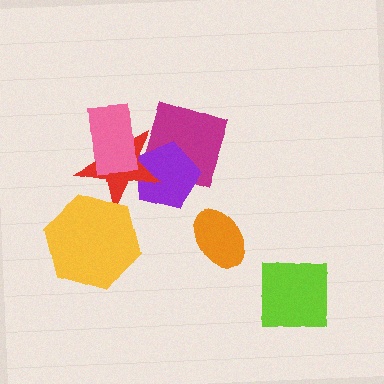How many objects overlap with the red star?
4 objects overlap with the red star.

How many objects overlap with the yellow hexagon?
1 object overlaps with the yellow hexagon.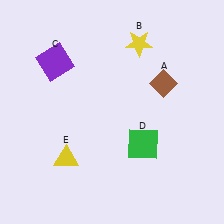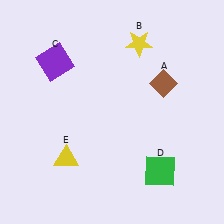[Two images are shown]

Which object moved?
The green square (D) moved down.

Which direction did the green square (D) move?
The green square (D) moved down.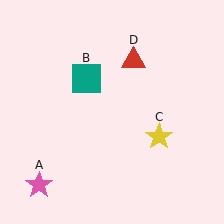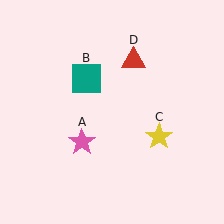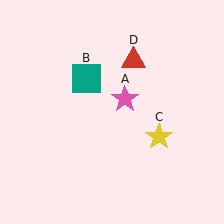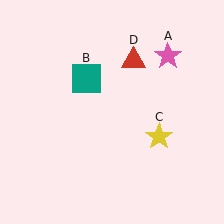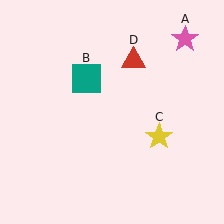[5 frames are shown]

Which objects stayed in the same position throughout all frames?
Teal square (object B) and yellow star (object C) and red triangle (object D) remained stationary.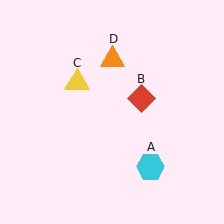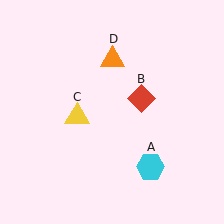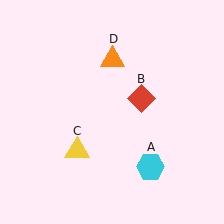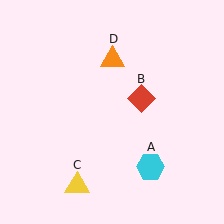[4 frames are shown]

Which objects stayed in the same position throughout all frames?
Cyan hexagon (object A) and red diamond (object B) and orange triangle (object D) remained stationary.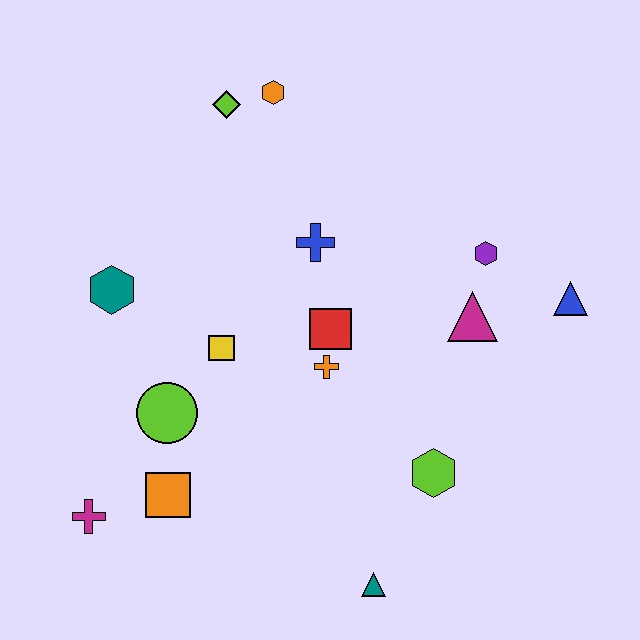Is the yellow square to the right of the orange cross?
No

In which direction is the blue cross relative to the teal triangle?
The blue cross is above the teal triangle.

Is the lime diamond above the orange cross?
Yes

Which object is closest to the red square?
The orange cross is closest to the red square.